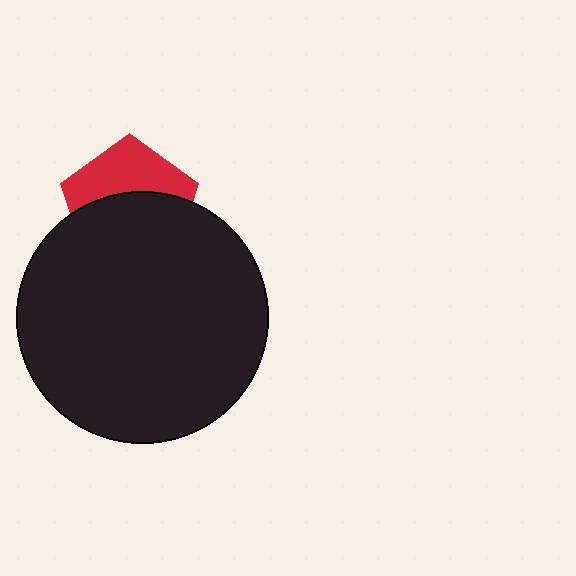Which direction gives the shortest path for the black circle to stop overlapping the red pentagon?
Moving down gives the shortest separation.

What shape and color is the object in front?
The object in front is a black circle.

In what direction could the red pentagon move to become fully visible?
The red pentagon could move up. That would shift it out from behind the black circle entirely.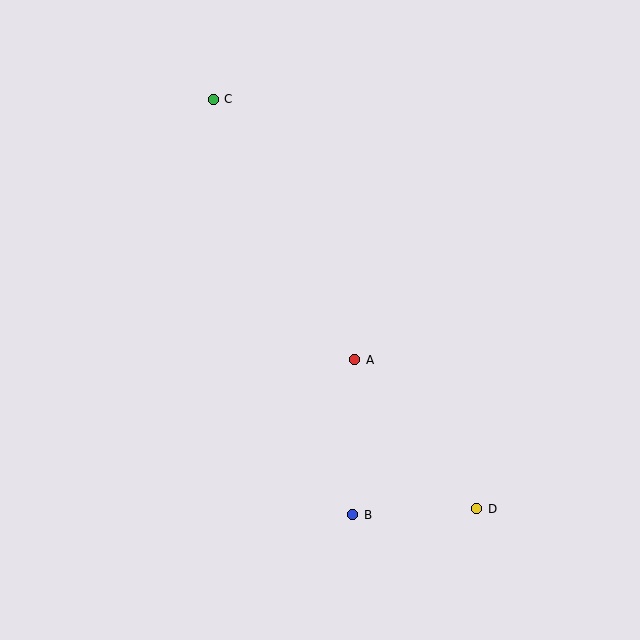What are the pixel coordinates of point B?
Point B is at (353, 515).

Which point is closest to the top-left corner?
Point C is closest to the top-left corner.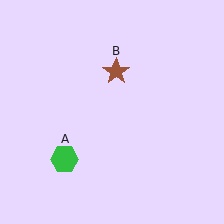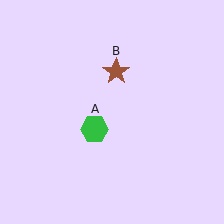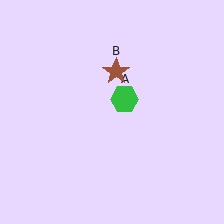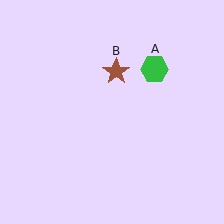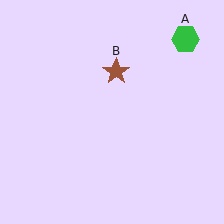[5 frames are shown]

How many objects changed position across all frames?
1 object changed position: green hexagon (object A).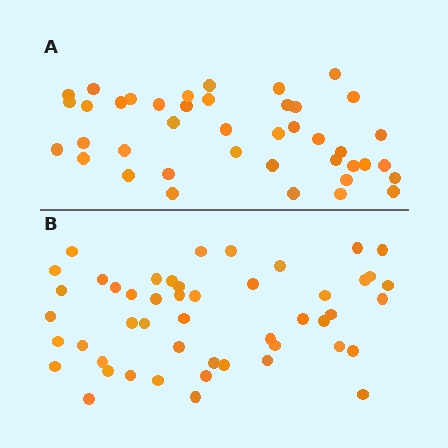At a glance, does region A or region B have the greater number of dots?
Region B (the bottom region) has more dots.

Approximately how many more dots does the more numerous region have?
Region B has roughly 8 or so more dots than region A.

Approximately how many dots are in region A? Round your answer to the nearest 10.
About 40 dots. (The exact count is 41, which rounds to 40.)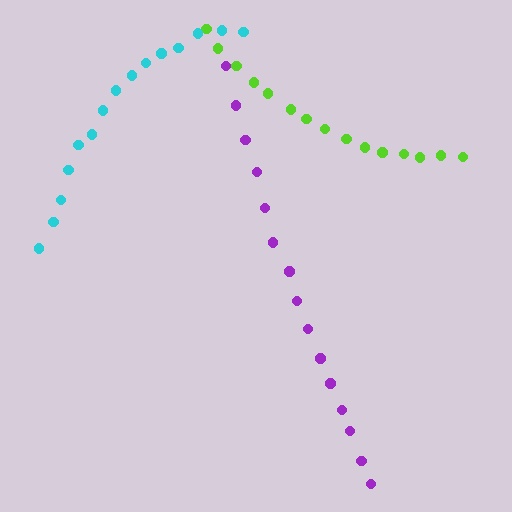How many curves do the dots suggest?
There are 3 distinct paths.